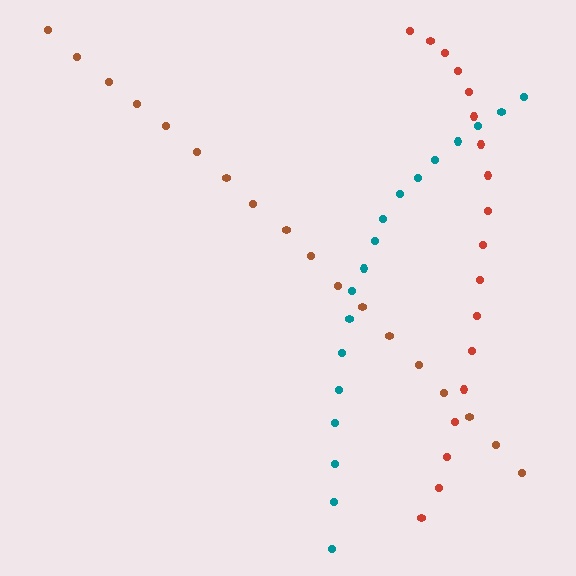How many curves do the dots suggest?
There are 3 distinct paths.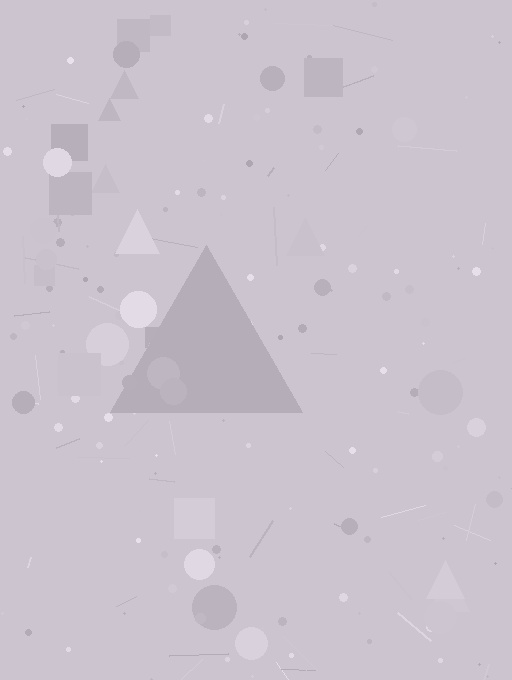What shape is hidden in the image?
A triangle is hidden in the image.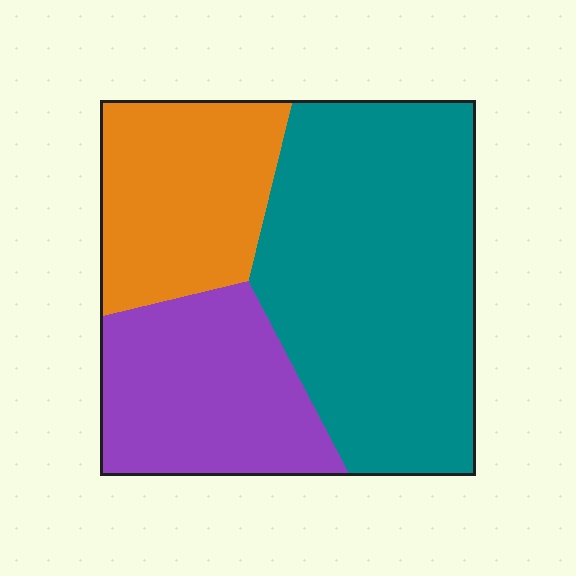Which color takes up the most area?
Teal, at roughly 50%.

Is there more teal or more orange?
Teal.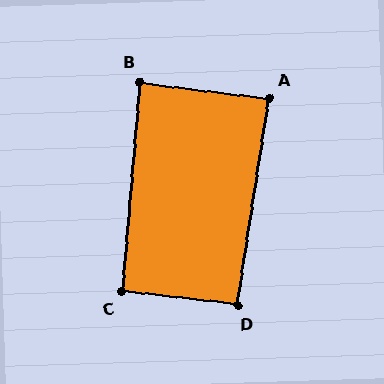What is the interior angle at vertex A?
Approximately 88 degrees (approximately right).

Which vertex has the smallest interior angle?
B, at approximately 88 degrees.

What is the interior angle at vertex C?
Approximately 92 degrees (approximately right).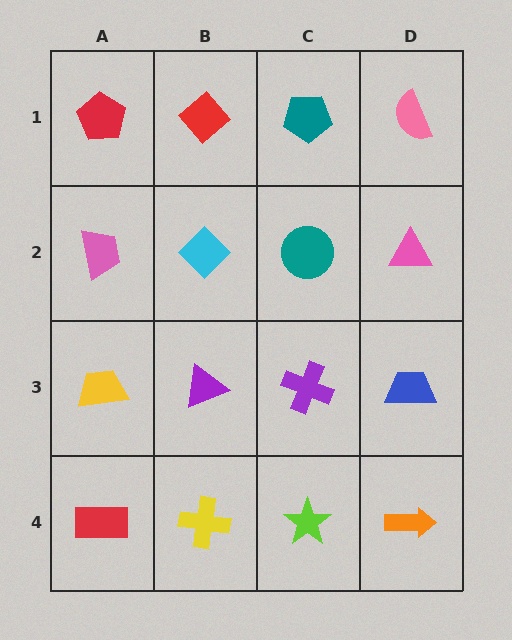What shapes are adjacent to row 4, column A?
A yellow trapezoid (row 3, column A), a yellow cross (row 4, column B).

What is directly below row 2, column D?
A blue trapezoid.